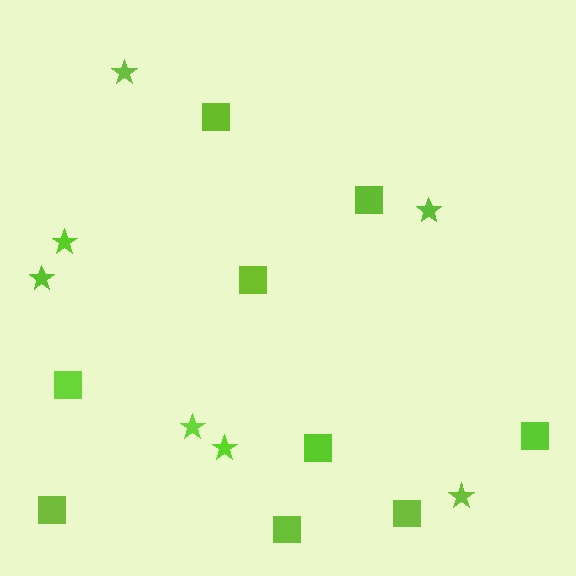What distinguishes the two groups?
There are 2 groups: one group of squares (9) and one group of stars (7).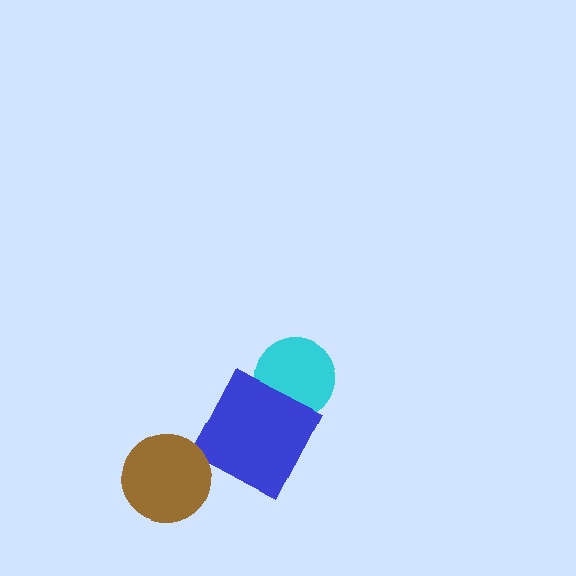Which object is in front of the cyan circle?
The blue square is in front of the cyan circle.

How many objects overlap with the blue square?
1 object overlaps with the blue square.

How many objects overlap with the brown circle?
0 objects overlap with the brown circle.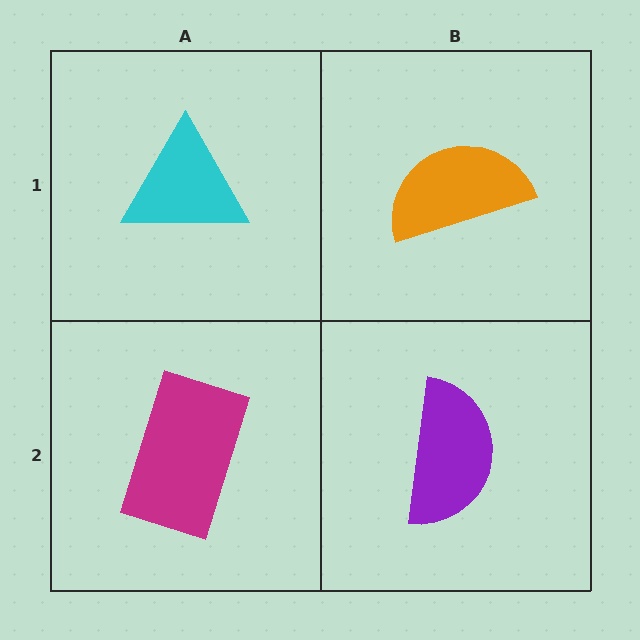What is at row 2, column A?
A magenta rectangle.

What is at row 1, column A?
A cyan triangle.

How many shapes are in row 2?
2 shapes.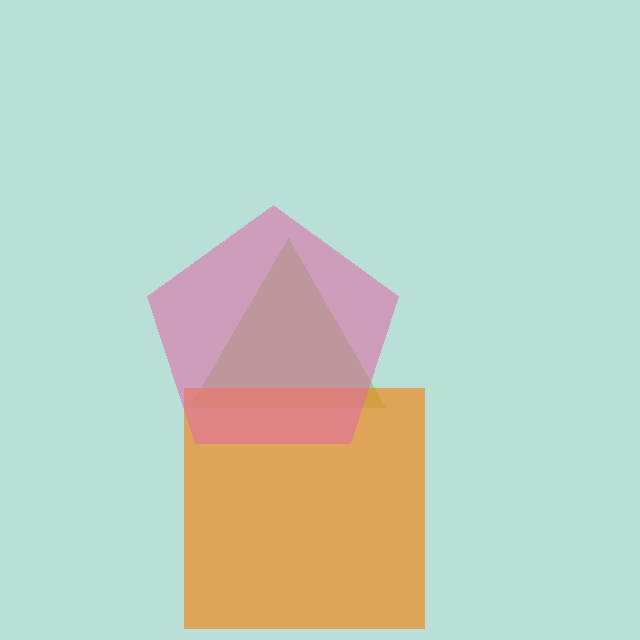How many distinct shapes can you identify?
There are 3 distinct shapes: a lime triangle, an orange square, a pink pentagon.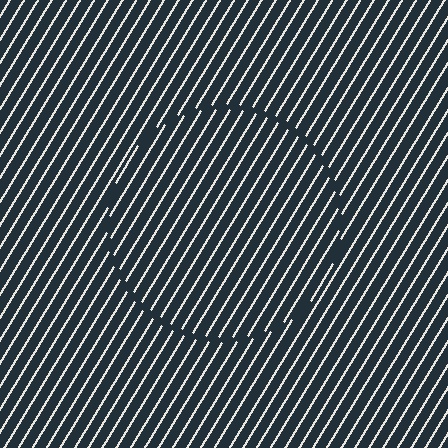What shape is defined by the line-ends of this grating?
An illusory circle. The interior of the shape contains the same grating, shifted by half a period — the contour is defined by the phase discontinuity where line-ends from the inner and outer gratings abut.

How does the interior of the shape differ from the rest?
The interior of the shape contains the same grating, shifted by half a period — the contour is defined by the phase discontinuity where line-ends from the inner and outer gratings abut.